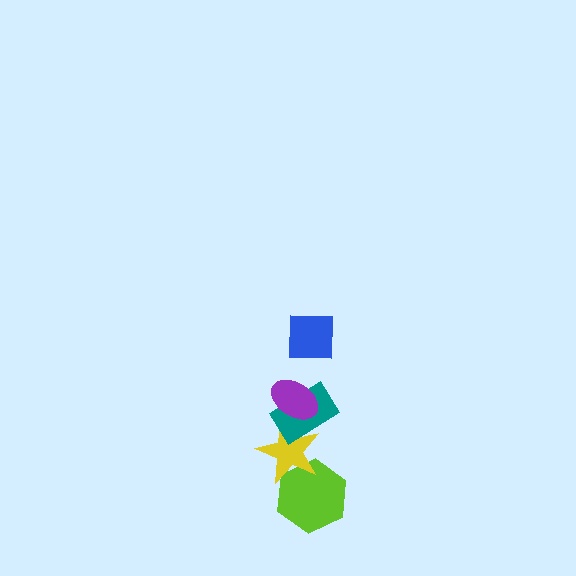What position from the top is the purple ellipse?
The purple ellipse is 2nd from the top.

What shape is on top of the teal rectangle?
The purple ellipse is on top of the teal rectangle.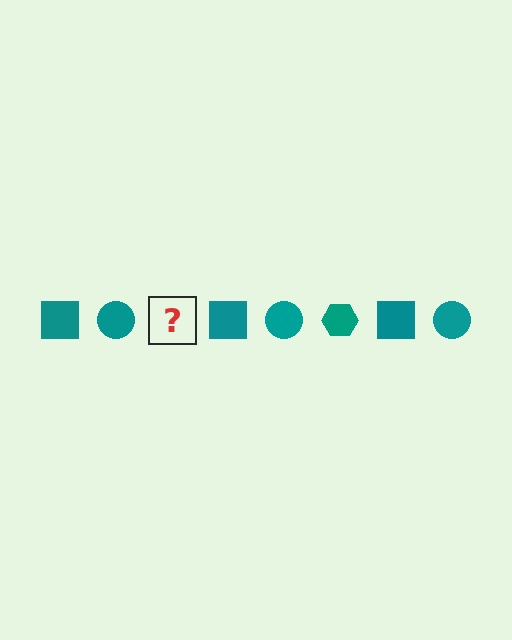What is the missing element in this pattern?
The missing element is a teal hexagon.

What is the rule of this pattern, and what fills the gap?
The rule is that the pattern cycles through square, circle, hexagon shapes in teal. The gap should be filled with a teal hexagon.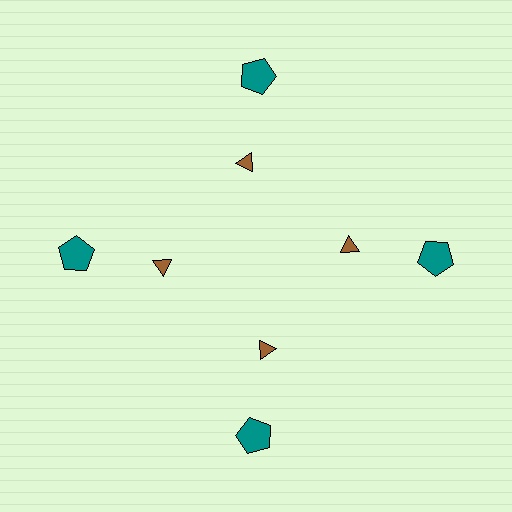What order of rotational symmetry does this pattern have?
This pattern has 4-fold rotational symmetry.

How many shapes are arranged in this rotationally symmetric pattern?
There are 8 shapes, arranged in 4 groups of 2.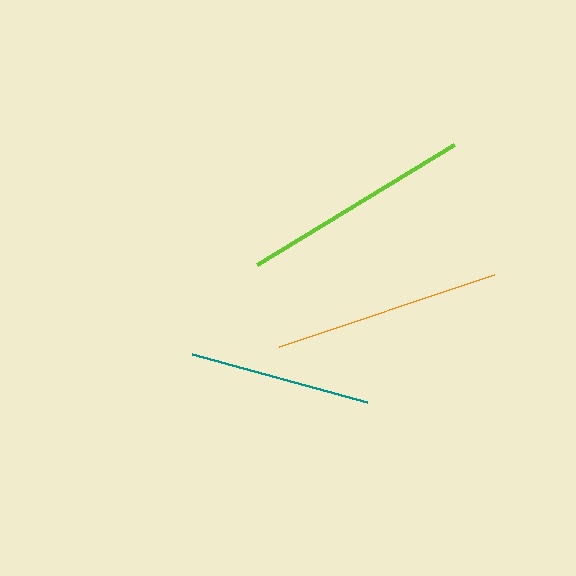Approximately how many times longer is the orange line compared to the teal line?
The orange line is approximately 1.2 times the length of the teal line.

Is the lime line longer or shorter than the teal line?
The lime line is longer than the teal line.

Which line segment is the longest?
The lime line is the longest at approximately 231 pixels.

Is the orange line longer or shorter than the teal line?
The orange line is longer than the teal line.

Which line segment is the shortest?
The teal line is the shortest at approximately 182 pixels.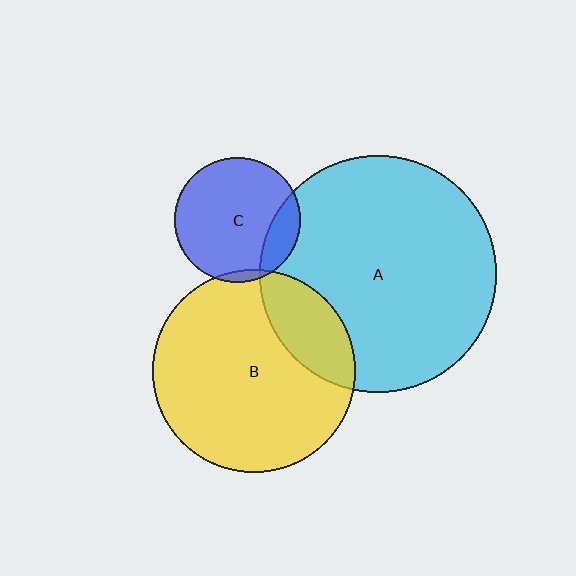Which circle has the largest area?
Circle A (cyan).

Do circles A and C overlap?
Yes.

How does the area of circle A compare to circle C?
Approximately 3.6 times.